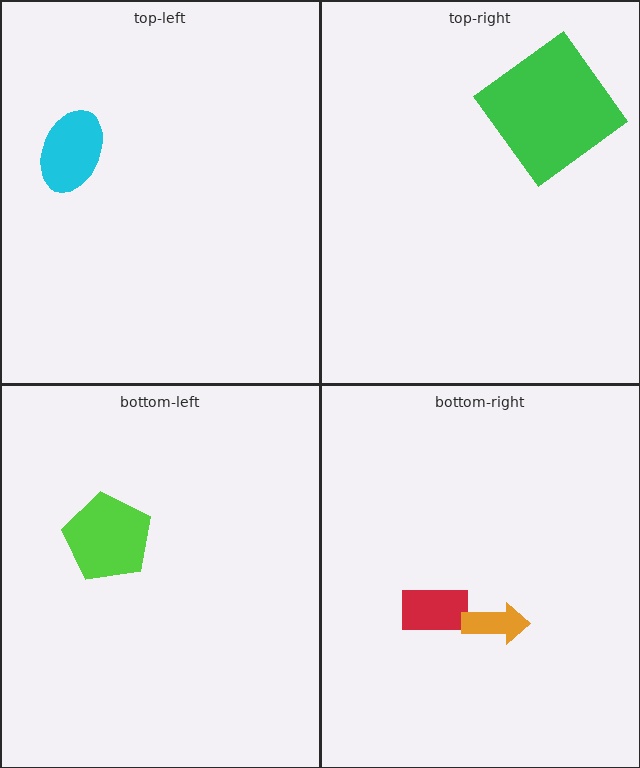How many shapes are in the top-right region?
1.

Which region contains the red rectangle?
The bottom-right region.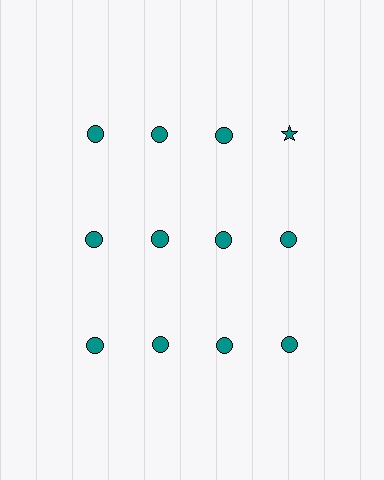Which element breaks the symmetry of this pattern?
The teal star in the top row, second from right column breaks the symmetry. All other shapes are teal circles.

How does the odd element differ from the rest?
It has a different shape: star instead of circle.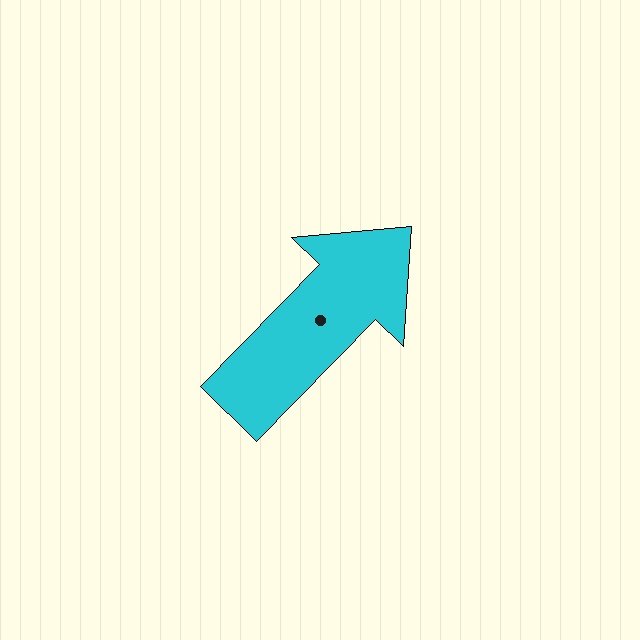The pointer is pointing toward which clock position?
Roughly 1 o'clock.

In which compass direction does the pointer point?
Northeast.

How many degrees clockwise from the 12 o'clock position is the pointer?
Approximately 44 degrees.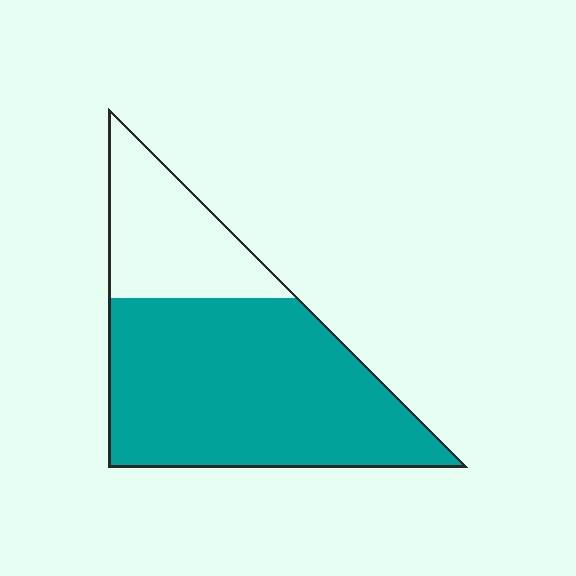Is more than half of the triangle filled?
Yes.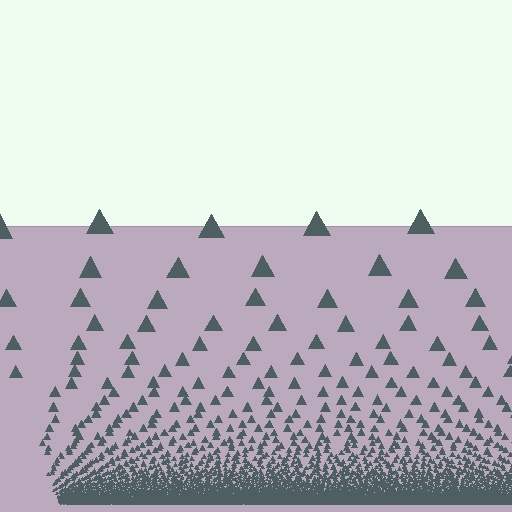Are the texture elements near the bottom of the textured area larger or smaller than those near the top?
Smaller. The gradient is inverted — elements near the bottom are smaller and denser.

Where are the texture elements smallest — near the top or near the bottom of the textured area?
Near the bottom.